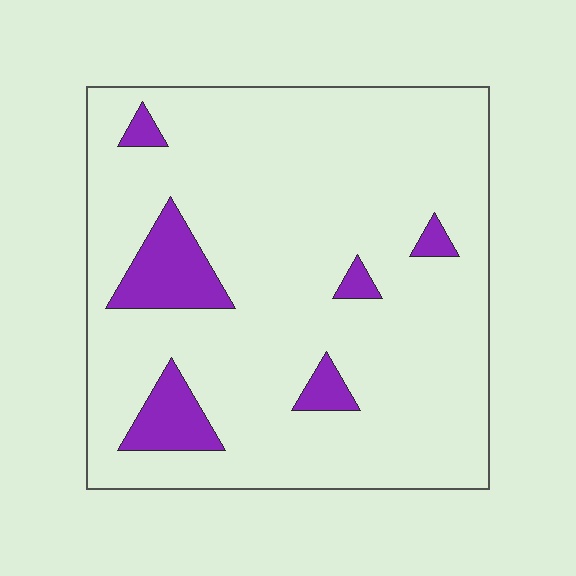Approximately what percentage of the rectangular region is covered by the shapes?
Approximately 10%.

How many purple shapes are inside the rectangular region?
6.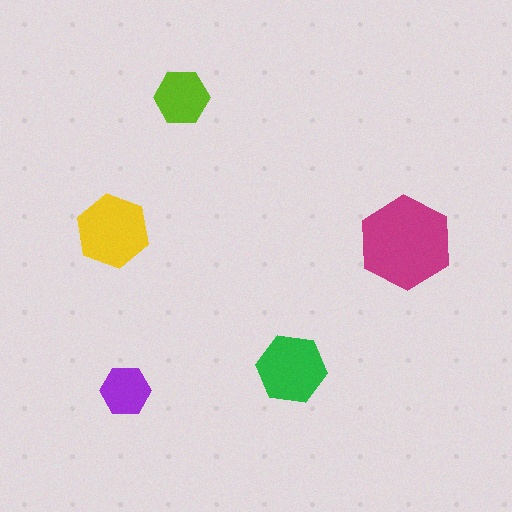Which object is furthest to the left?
The yellow hexagon is leftmost.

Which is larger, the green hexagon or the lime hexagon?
The green one.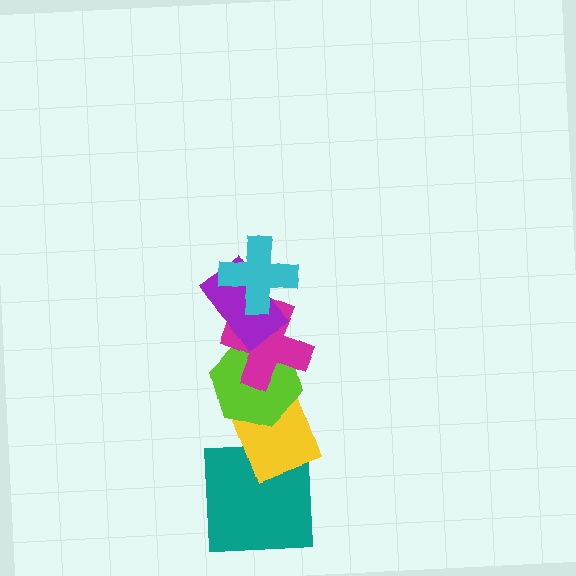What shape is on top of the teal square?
The yellow diamond is on top of the teal square.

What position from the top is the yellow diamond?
The yellow diamond is 5th from the top.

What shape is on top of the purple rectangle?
The cyan cross is on top of the purple rectangle.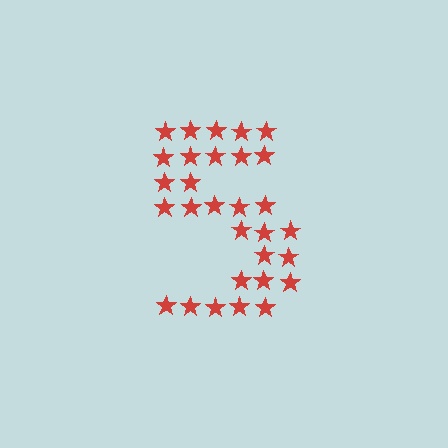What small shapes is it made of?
It is made of small stars.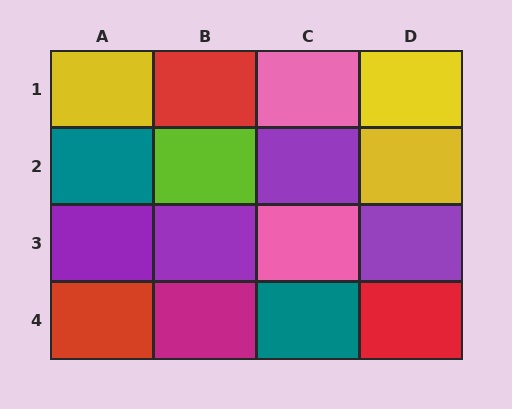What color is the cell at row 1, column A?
Yellow.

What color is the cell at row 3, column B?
Purple.